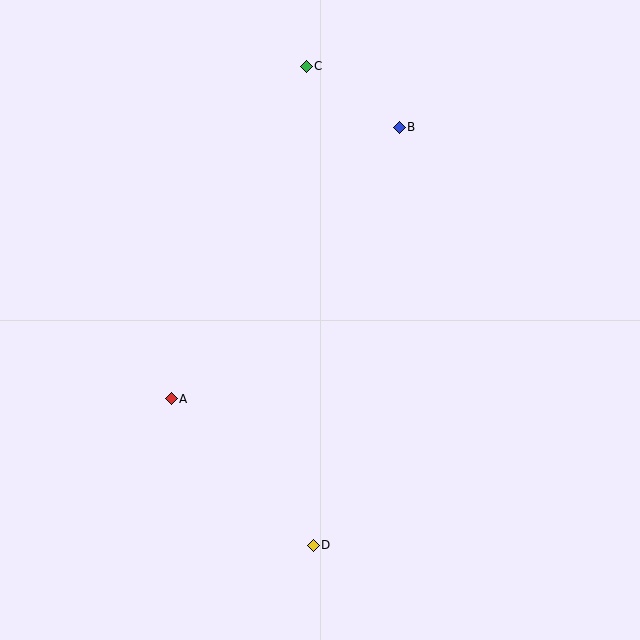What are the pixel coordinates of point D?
Point D is at (313, 545).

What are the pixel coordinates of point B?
Point B is at (399, 127).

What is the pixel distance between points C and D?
The distance between C and D is 479 pixels.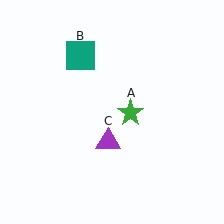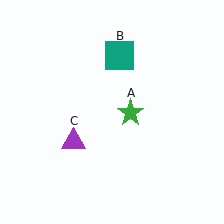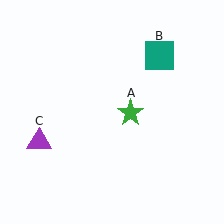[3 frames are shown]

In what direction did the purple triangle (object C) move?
The purple triangle (object C) moved left.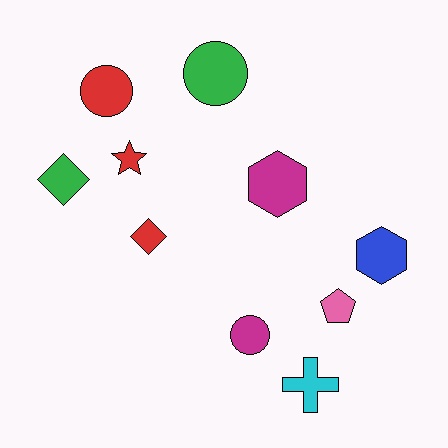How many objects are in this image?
There are 10 objects.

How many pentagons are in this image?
There is 1 pentagon.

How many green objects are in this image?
There are 2 green objects.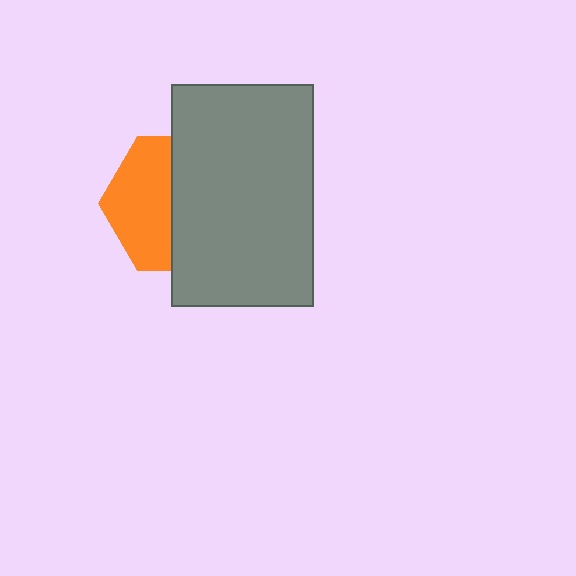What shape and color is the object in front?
The object in front is a gray rectangle.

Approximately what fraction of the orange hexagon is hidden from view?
Roughly 54% of the orange hexagon is hidden behind the gray rectangle.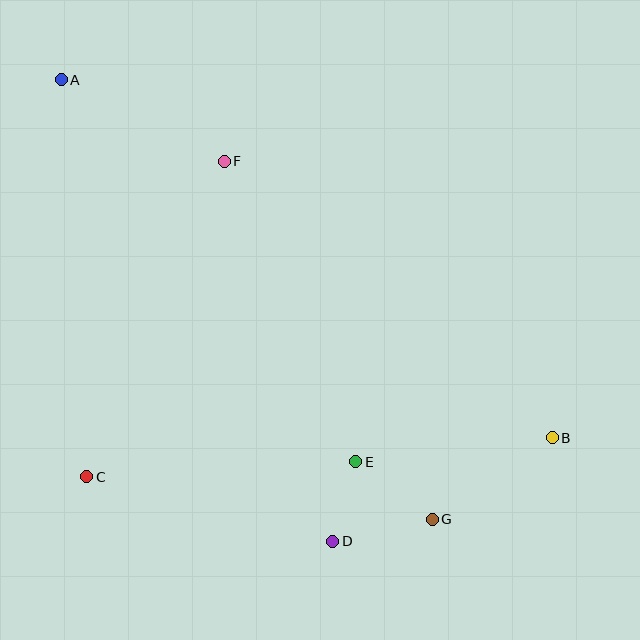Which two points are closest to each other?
Points D and E are closest to each other.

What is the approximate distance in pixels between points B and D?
The distance between B and D is approximately 243 pixels.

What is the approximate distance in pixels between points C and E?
The distance between C and E is approximately 270 pixels.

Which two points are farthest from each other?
Points A and B are farthest from each other.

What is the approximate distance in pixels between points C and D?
The distance between C and D is approximately 254 pixels.